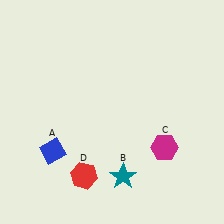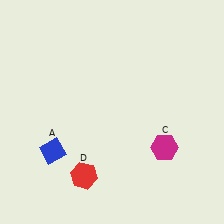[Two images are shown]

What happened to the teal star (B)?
The teal star (B) was removed in Image 2. It was in the bottom-right area of Image 1.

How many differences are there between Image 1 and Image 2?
There is 1 difference between the two images.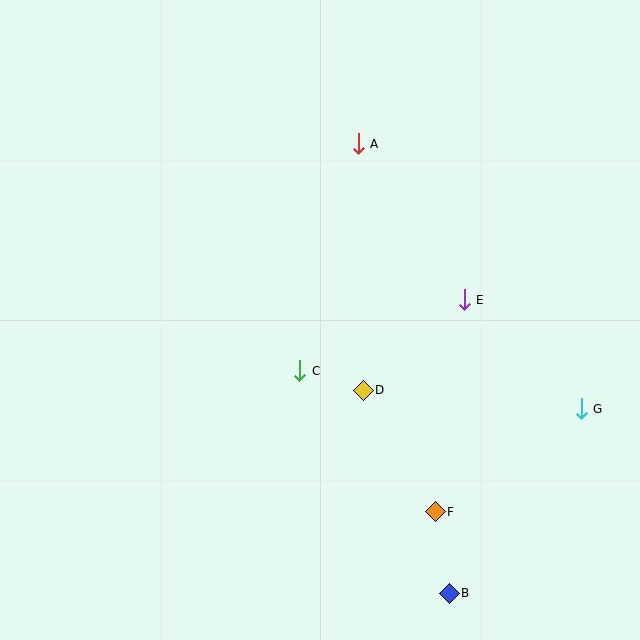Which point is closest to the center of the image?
Point C at (300, 371) is closest to the center.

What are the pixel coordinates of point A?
Point A is at (358, 144).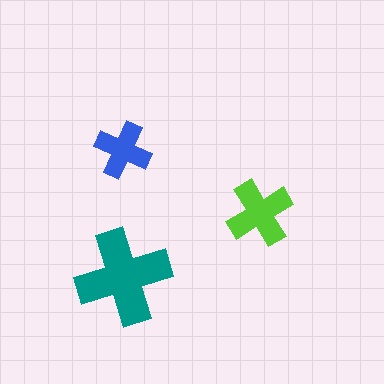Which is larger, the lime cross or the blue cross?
The lime one.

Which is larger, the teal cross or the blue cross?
The teal one.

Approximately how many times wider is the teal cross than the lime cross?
About 1.5 times wider.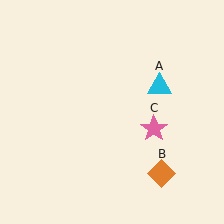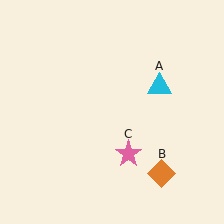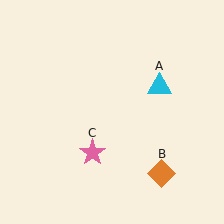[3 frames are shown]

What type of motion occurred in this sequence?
The pink star (object C) rotated clockwise around the center of the scene.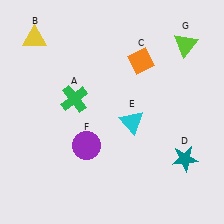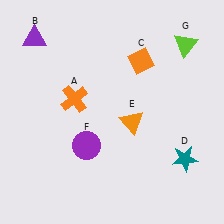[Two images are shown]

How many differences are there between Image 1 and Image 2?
There are 3 differences between the two images.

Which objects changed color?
A changed from green to orange. B changed from yellow to purple. E changed from cyan to orange.